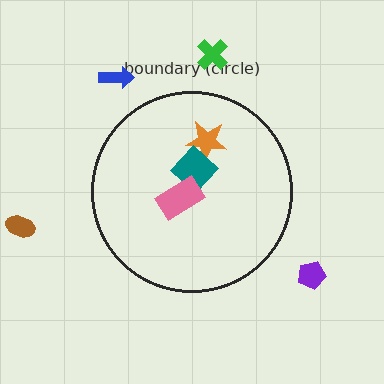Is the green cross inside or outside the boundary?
Outside.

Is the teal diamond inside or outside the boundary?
Inside.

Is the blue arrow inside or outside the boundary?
Outside.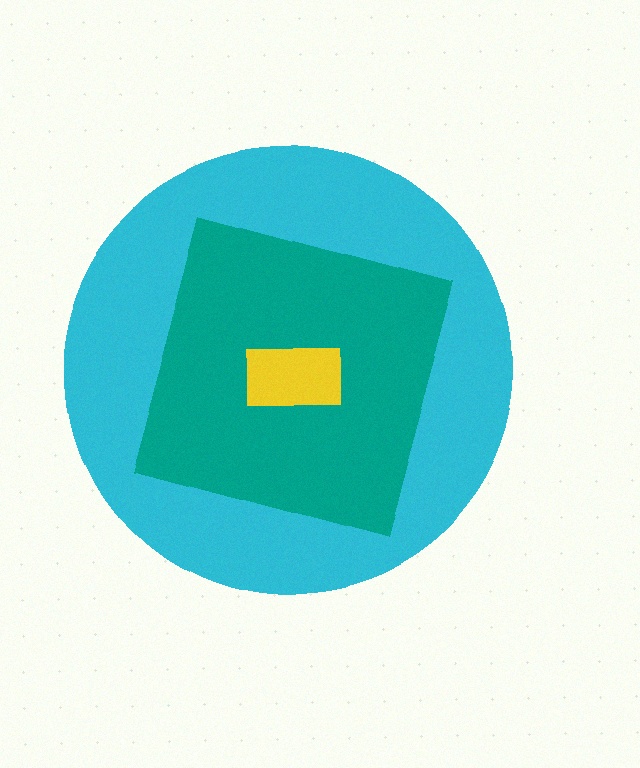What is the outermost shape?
The cyan circle.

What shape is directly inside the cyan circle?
The teal diamond.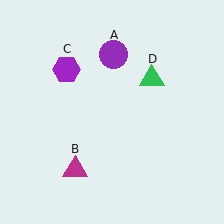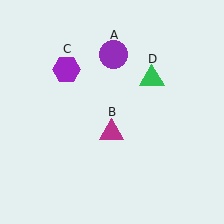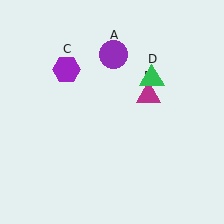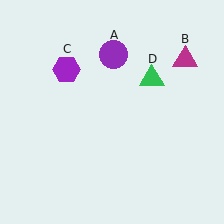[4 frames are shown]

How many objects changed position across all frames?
1 object changed position: magenta triangle (object B).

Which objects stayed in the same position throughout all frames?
Purple circle (object A) and purple hexagon (object C) and green triangle (object D) remained stationary.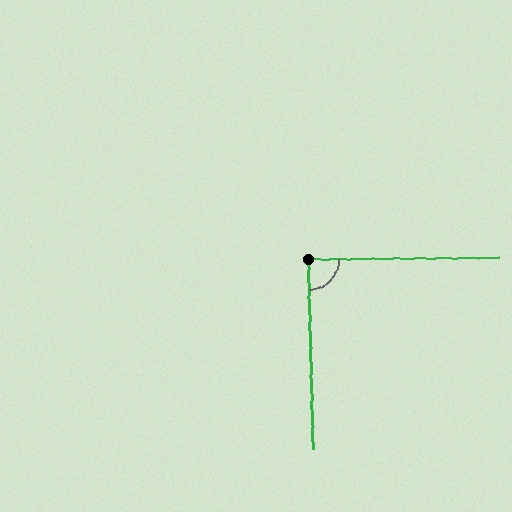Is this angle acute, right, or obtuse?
It is approximately a right angle.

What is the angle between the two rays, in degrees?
Approximately 89 degrees.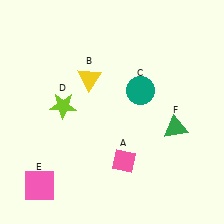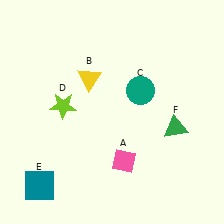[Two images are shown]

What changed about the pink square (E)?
In Image 1, E is pink. In Image 2, it changed to teal.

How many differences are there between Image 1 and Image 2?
There is 1 difference between the two images.